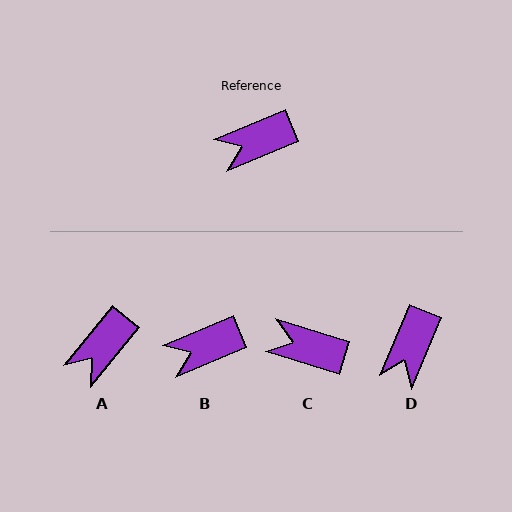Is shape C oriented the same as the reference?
No, it is off by about 40 degrees.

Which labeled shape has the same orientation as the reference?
B.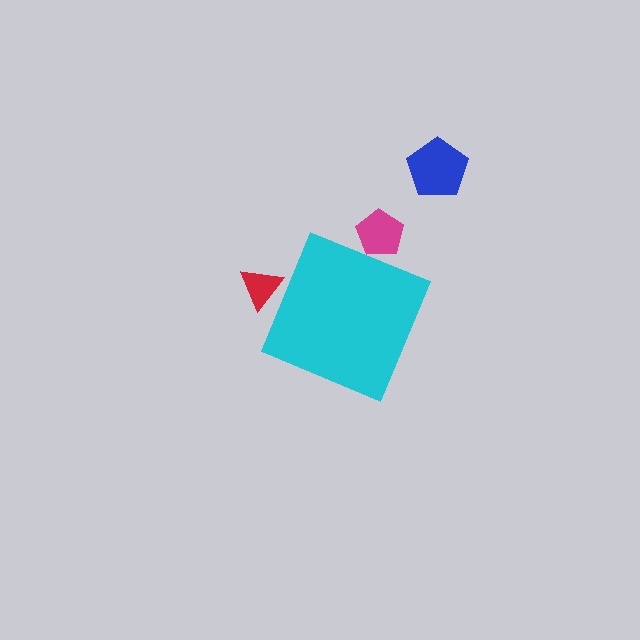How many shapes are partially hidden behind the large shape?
2 shapes are partially hidden.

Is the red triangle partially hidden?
Yes, the red triangle is partially hidden behind the cyan diamond.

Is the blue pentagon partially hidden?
No, the blue pentagon is fully visible.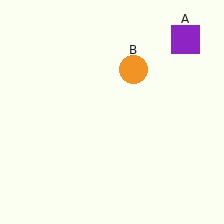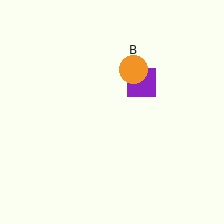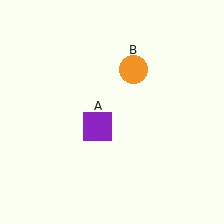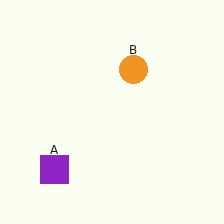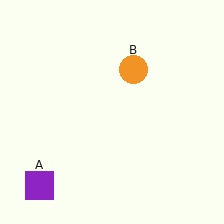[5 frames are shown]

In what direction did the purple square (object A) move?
The purple square (object A) moved down and to the left.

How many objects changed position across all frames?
1 object changed position: purple square (object A).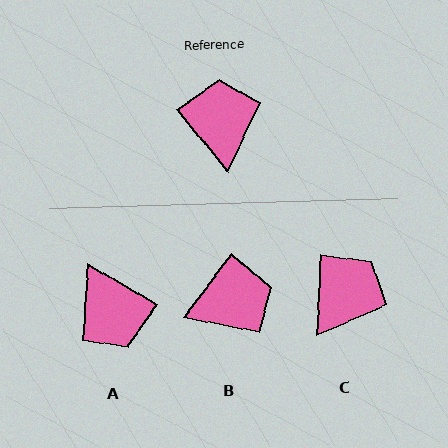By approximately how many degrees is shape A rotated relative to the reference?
Approximately 160 degrees clockwise.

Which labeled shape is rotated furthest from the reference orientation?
A, about 160 degrees away.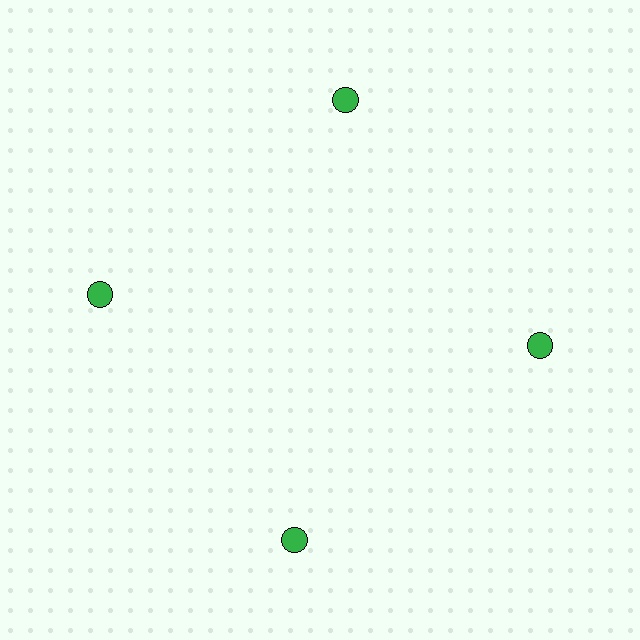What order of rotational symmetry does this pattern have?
This pattern has 4-fold rotational symmetry.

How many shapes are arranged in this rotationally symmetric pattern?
There are 4 shapes, arranged in 4 groups of 1.